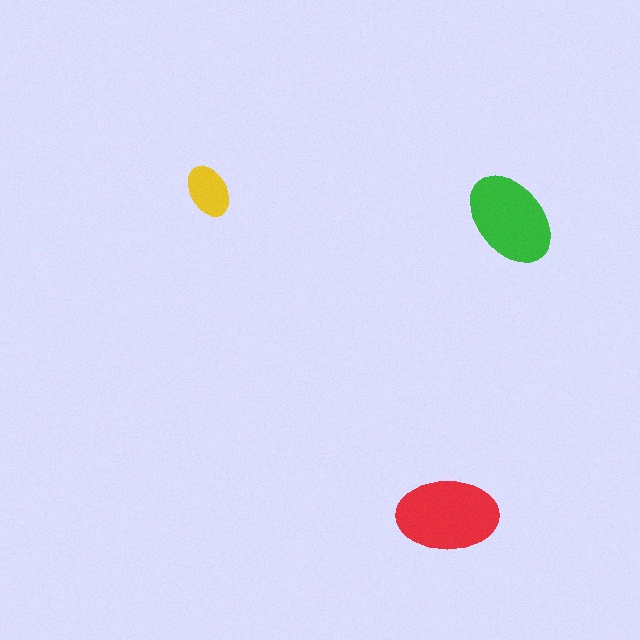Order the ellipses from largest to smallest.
the red one, the green one, the yellow one.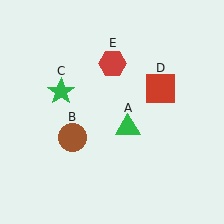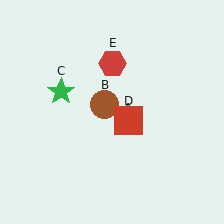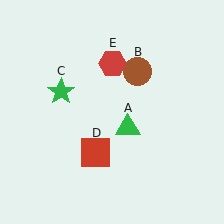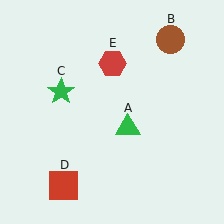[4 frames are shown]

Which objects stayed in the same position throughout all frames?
Green triangle (object A) and green star (object C) and red hexagon (object E) remained stationary.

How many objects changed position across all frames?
2 objects changed position: brown circle (object B), red square (object D).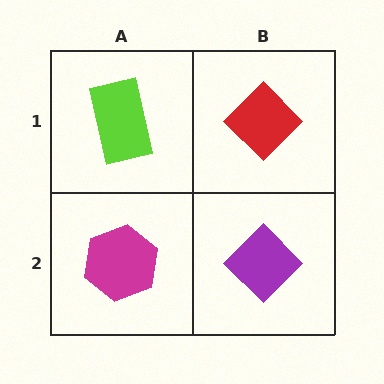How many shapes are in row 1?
2 shapes.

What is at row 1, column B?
A red diamond.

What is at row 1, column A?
A lime rectangle.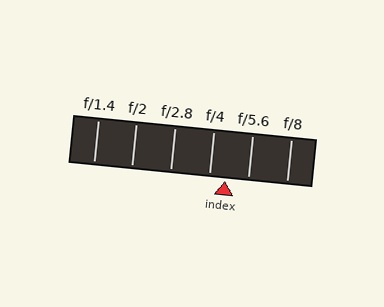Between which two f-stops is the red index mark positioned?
The index mark is between f/4 and f/5.6.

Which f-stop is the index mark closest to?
The index mark is closest to f/4.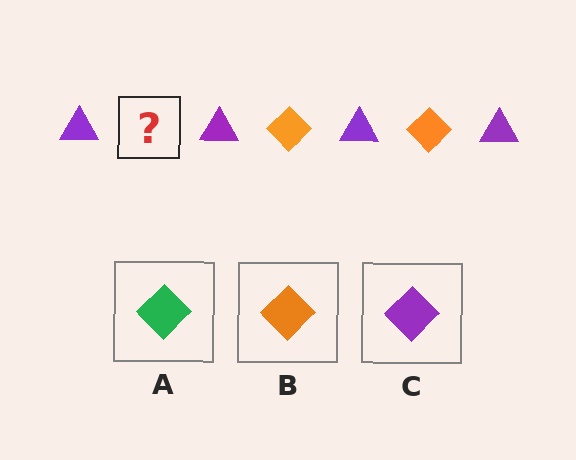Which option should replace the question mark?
Option B.